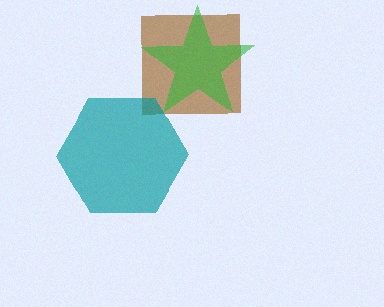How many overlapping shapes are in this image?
There are 3 overlapping shapes in the image.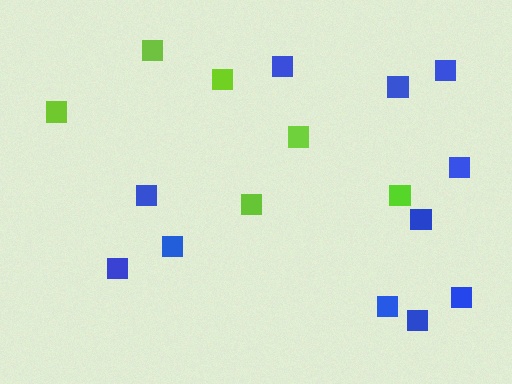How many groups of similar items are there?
There are 2 groups: one group of blue squares (11) and one group of lime squares (6).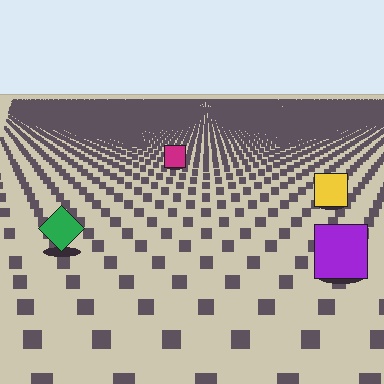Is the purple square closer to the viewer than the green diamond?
Yes. The purple square is closer — you can tell from the texture gradient: the ground texture is coarser near it.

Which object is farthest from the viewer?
The magenta square is farthest from the viewer. It appears smaller and the ground texture around it is denser.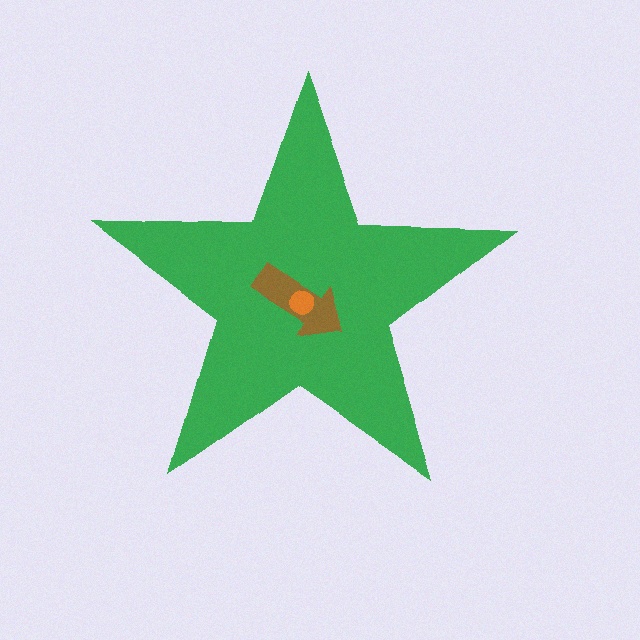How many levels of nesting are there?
3.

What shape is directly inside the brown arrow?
The orange circle.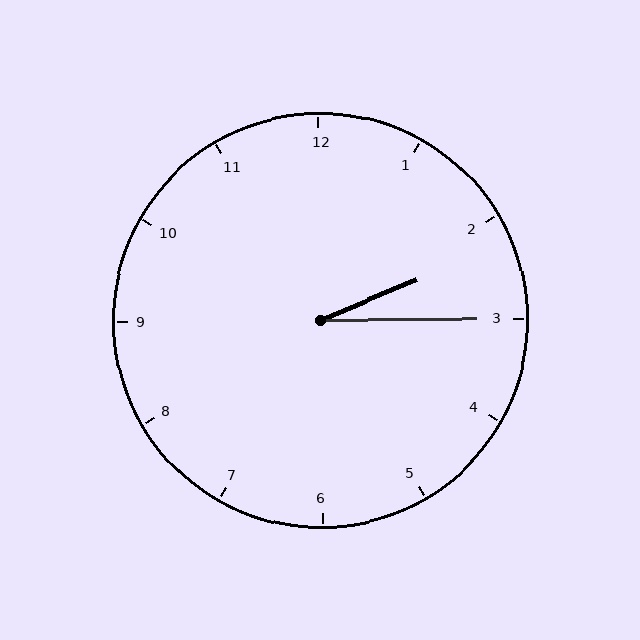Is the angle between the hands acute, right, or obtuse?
It is acute.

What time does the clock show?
2:15.